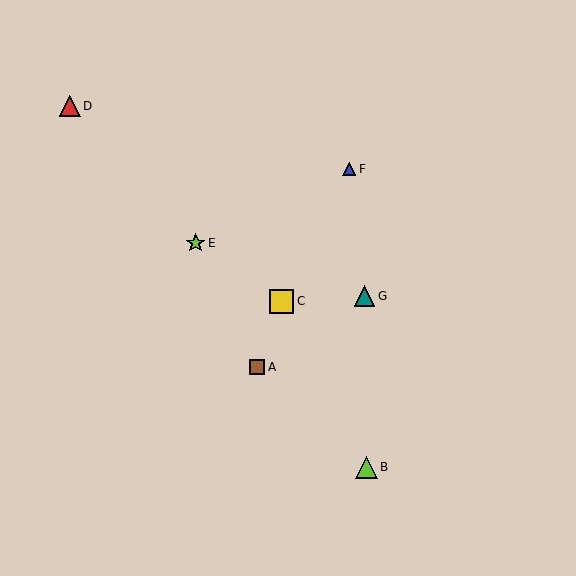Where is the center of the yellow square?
The center of the yellow square is at (281, 301).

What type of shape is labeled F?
Shape F is a blue triangle.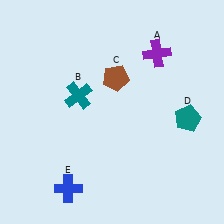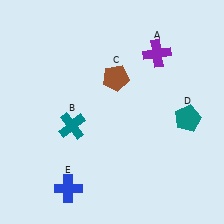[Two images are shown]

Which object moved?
The teal cross (B) moved down.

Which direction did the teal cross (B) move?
The teal cross (B) moved down.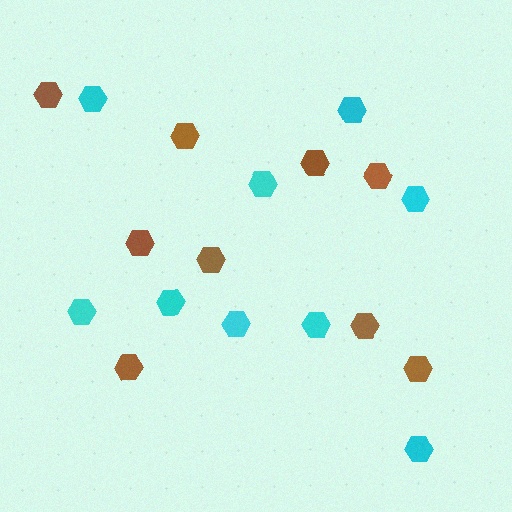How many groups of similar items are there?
There are 2 groups: one group of brown hexagons (9) and one group of cyan hexagons (9).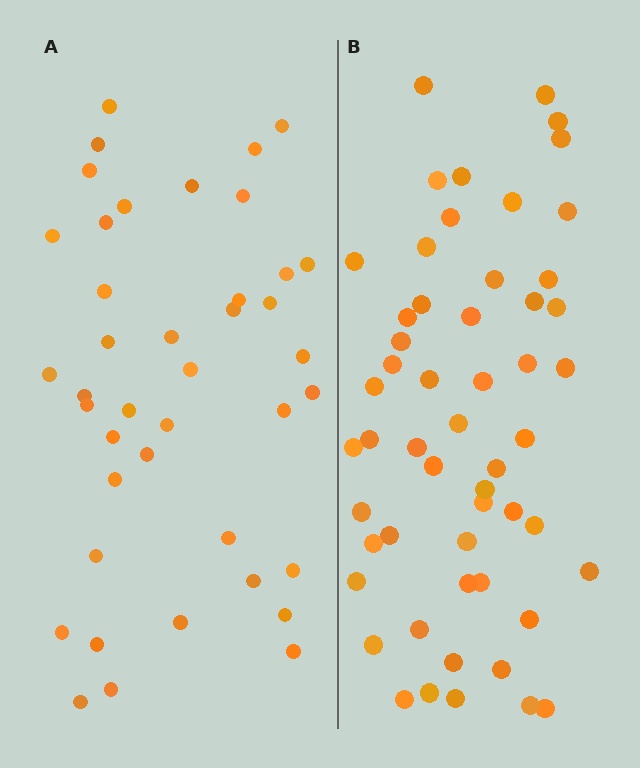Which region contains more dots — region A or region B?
Region B (the right region) has more dots.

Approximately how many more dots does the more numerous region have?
Region B has approximately 15 more dots than region A.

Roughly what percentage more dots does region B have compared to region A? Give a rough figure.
About 30% more.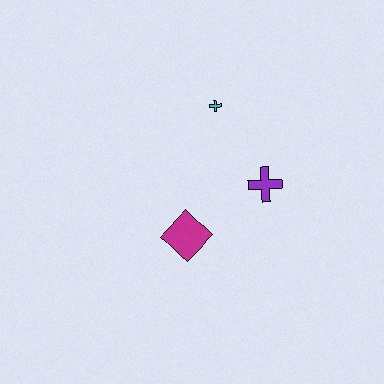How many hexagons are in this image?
There are no hexagons.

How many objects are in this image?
There are 3 objects.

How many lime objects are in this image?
There are no lime objects.